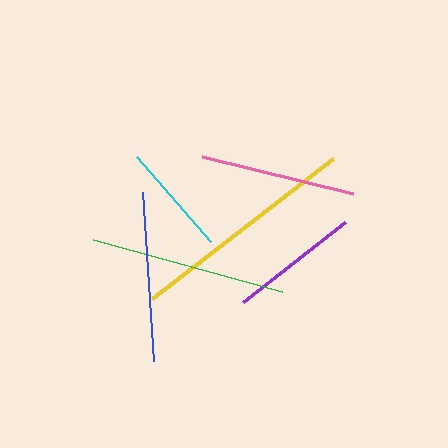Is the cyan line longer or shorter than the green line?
The green line is longer than the cyan line.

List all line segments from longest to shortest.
From longest to shortest: yellow, green, blue, pink, purple, cyan.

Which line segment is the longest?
The yellow line is the longest at approximately 229 pixels.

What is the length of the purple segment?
The purple segment is approximately 130 pixels long.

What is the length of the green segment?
The green segment is approximately 196 pixels long.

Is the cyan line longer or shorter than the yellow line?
The yellow line is longer than the cyan line.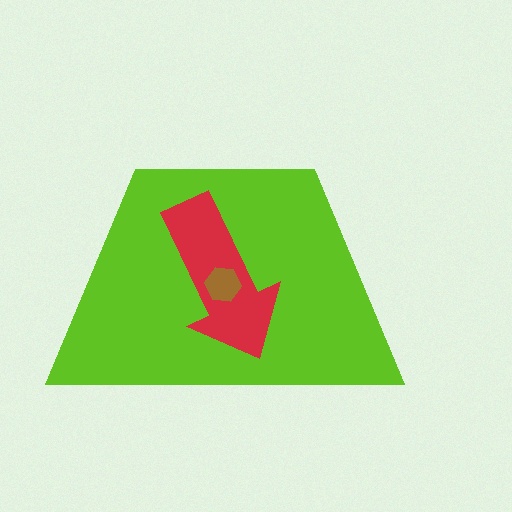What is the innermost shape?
The brown hexagon.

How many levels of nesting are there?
3.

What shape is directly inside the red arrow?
The brown hexagon.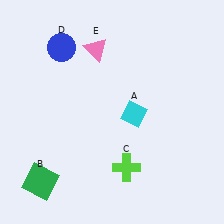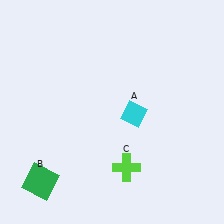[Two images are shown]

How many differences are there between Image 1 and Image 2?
There are 2 differences between the two images.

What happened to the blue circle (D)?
The blue circle (D) was removed in Image 2. It was in the top-left area of Image 1.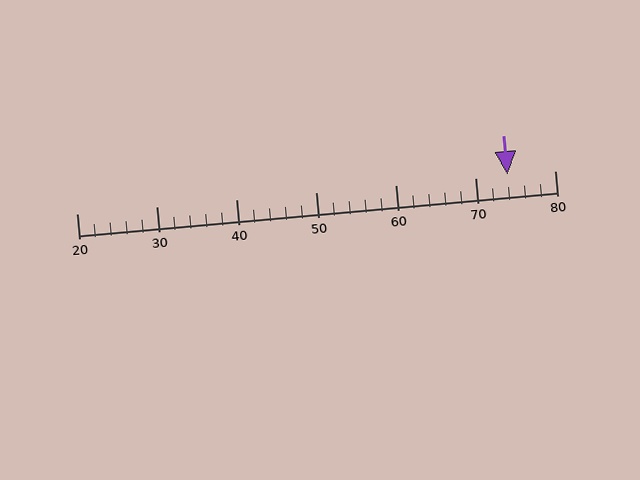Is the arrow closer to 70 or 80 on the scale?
The arrow is closer to 70.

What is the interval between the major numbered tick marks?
The major tick marks are spaced 10 units apart.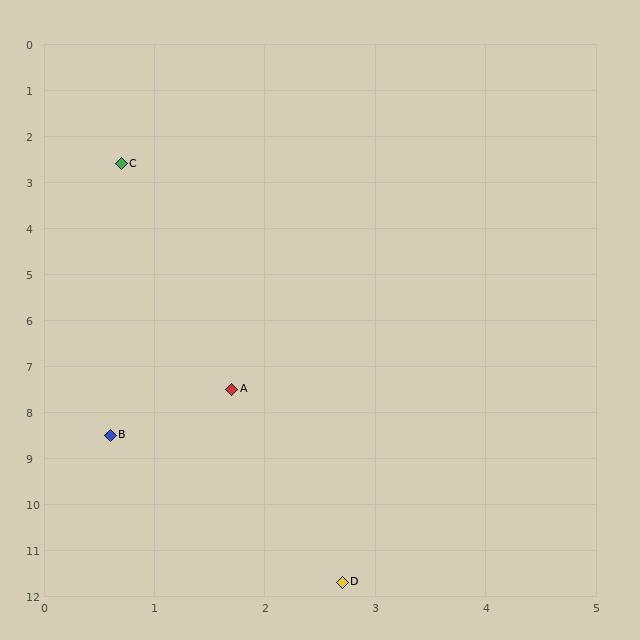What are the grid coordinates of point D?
Point D is at approximately (2.7, 11.7).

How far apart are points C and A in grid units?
Points C and A are about 5.0 grid units apart.